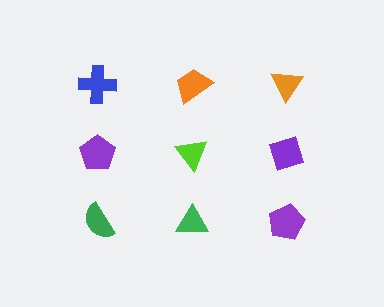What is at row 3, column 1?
A green semicircle.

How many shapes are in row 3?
3 shapes.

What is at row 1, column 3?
An orange triangle.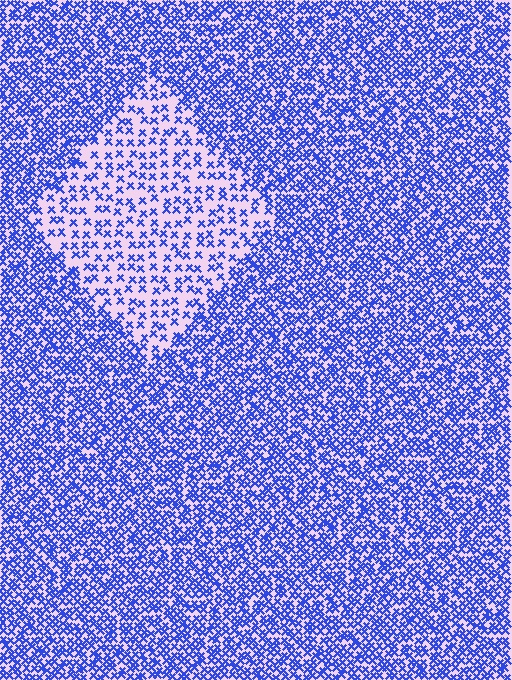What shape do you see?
I see a diamond.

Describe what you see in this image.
The image contains small blue elements arranged at two different densities. A diamond-shaped region is visible where the elements are less densely packed than the surrounding area.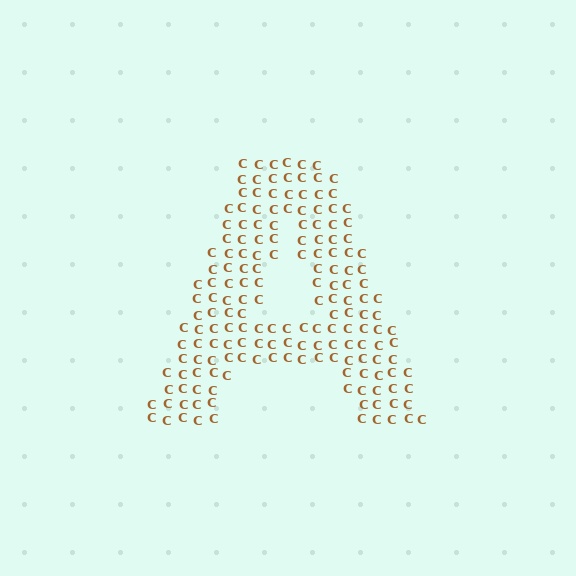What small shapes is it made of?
It is made of small letter C's.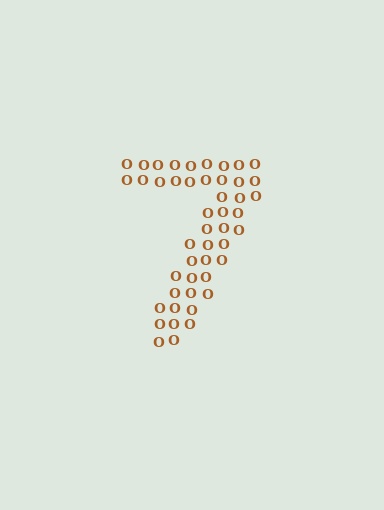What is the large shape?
The large shape is the digit 7.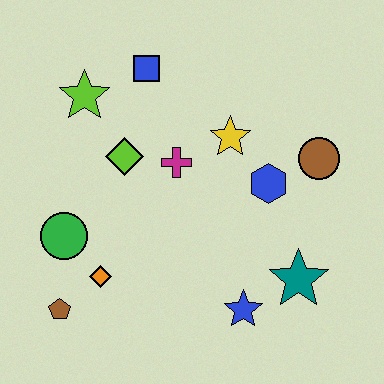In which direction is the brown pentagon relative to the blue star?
The brown pentagon is to the left of the blue star.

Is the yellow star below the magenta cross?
No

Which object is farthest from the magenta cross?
The brown pentagon is farthest from the magenta cross.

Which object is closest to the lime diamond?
The magenta cross is closest to the lime diamond.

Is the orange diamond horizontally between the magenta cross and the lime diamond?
No